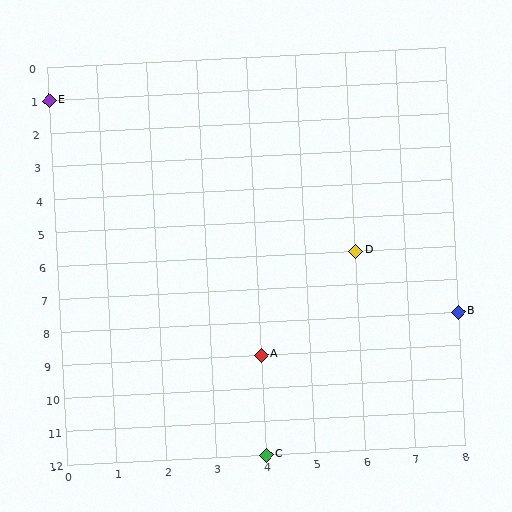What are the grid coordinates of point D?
Point D is at grid coordinates (6, 6).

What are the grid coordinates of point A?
Point A is at grid coordinates (4, 9).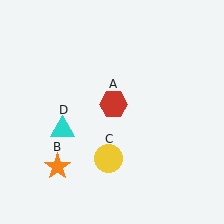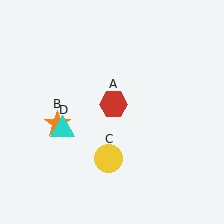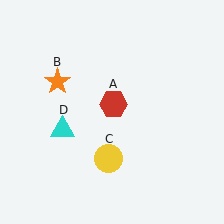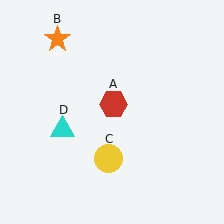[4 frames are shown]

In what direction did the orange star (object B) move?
The orange star (object B) moved up.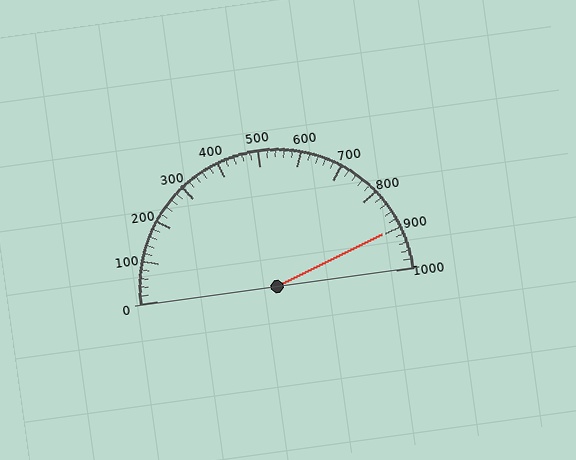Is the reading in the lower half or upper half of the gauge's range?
The reading is in the upper half of the range (0 to 1000).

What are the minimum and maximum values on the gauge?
The gauge ranges from 0 to 1000.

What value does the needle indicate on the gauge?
The needle indicates approximately 900.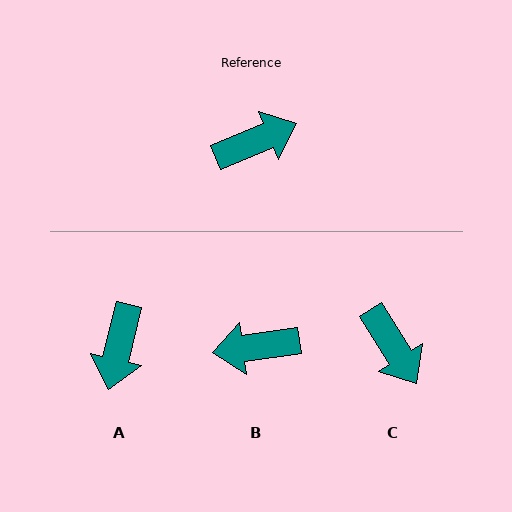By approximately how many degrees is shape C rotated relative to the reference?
Approximately 80 degrees clockwise.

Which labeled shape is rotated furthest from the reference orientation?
B, about 165 degrees away.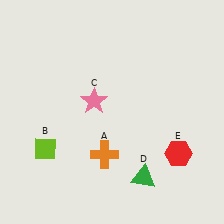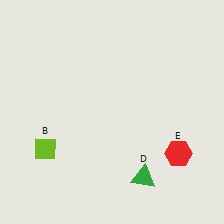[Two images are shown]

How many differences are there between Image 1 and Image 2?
There are 2 differences between the two images.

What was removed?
The pink star (C), the orange cross (A) were removed in Image 2.